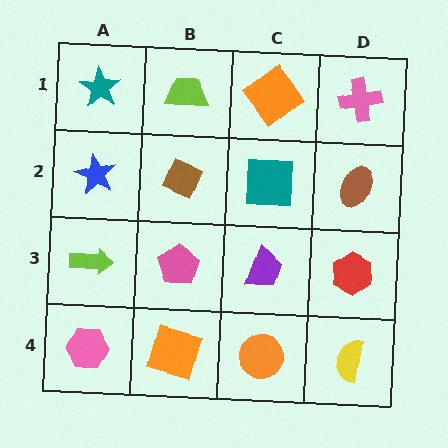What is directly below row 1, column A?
A blue star.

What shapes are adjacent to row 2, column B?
A lime trapezoid (row 1, column B), a pink pentagon (row 3, column B), a blue star (row 2, column A), a teal square (row 2, column C).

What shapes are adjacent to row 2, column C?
An orange diamond (row 1, column C), a purple trapezoid (row 3, column C), a brown diamond (row 2, column B), a brown ellipse (row 2, column D).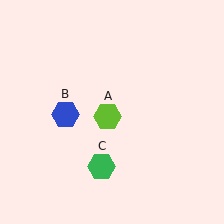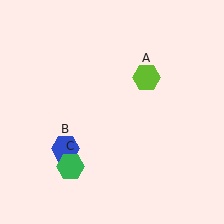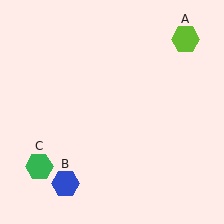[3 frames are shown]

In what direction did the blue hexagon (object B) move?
The blue hexagon (object B) moved down.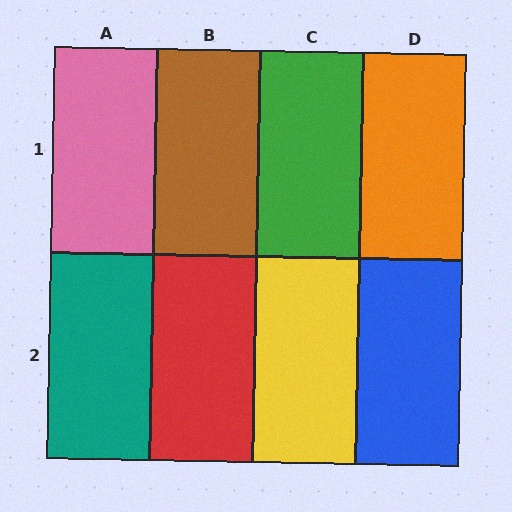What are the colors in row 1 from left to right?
Pink, brown, green, orange.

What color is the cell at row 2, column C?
Yellow.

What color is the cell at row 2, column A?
Teal.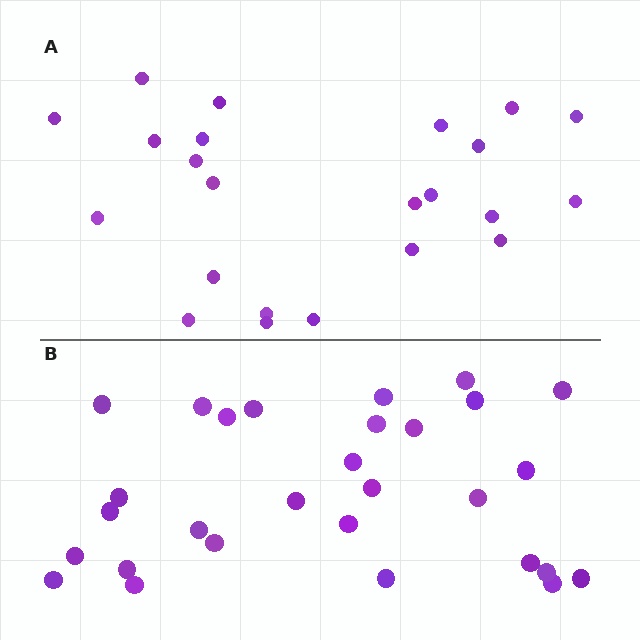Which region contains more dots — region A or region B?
Region B (the bottom region) has more dots.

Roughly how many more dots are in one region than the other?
Region B has about 6 more dots than region A.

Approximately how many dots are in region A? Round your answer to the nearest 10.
About 20 dots. (The exact count is 23, which rounds to 20.)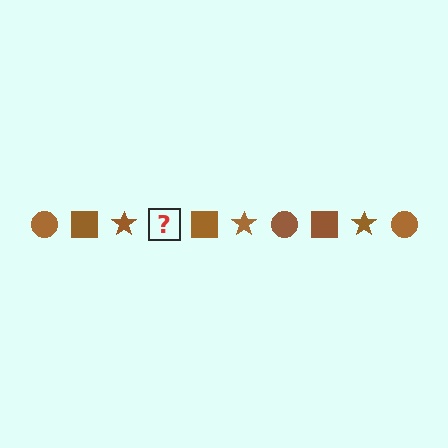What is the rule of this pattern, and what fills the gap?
The rule is that the pattern cycles through circle, square, star shapes in brown. The gap should be filled with a brown circle.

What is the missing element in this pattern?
The missing element is a brown circle.